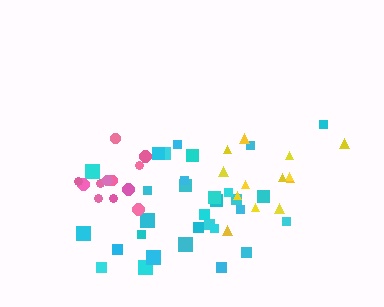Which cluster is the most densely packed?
Pink.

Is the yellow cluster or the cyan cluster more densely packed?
Cyan.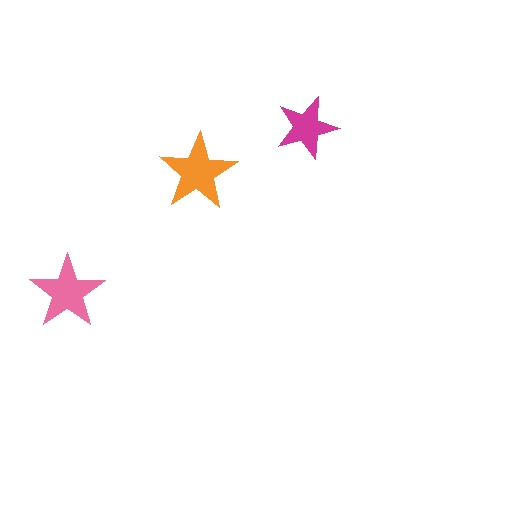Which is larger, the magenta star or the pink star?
The pink one.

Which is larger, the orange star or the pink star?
The orange one.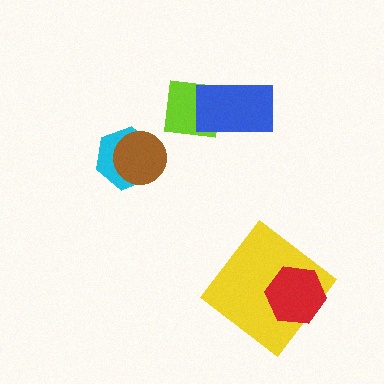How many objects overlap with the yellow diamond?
1 object overlaps with the yellow diamond.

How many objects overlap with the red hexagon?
1 object overlaps with the red hexagon.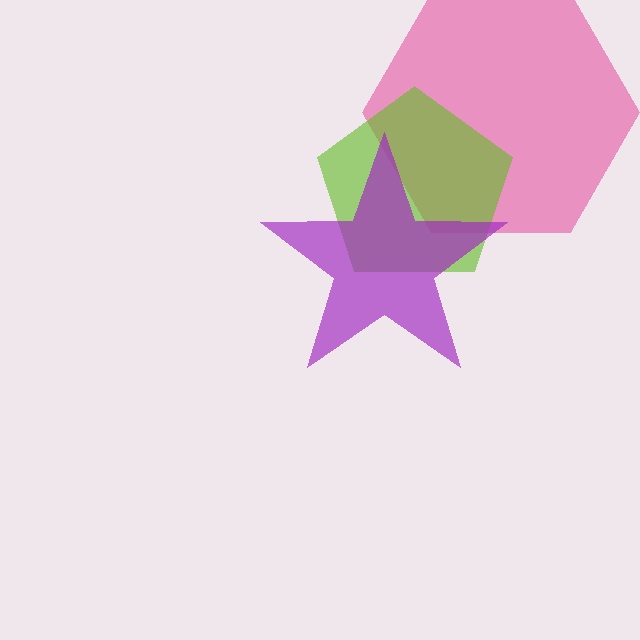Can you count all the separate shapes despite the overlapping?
Yes, there are 3 separate shapes.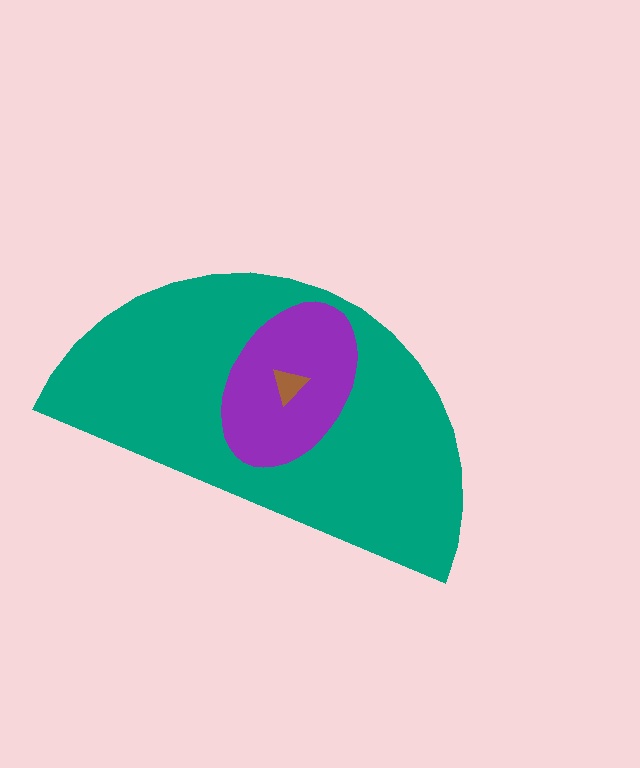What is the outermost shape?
The teal semicircle.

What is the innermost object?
The brown triangle.